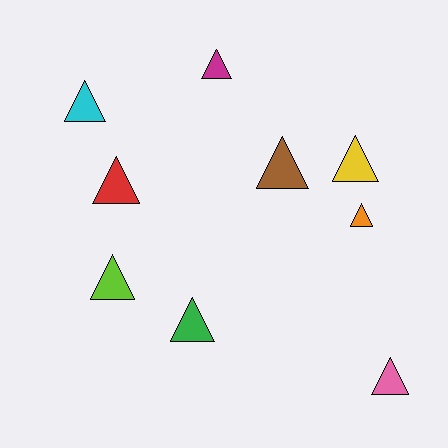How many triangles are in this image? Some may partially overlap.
There are 9 triangles.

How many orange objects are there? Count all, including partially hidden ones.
There is 1 orange object.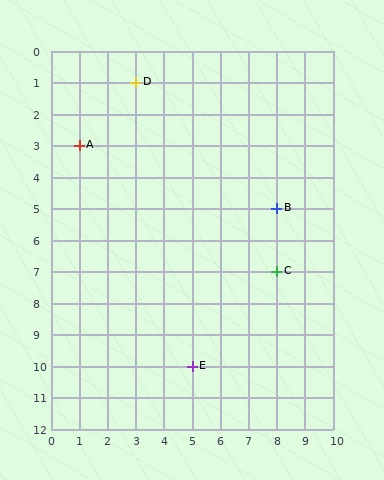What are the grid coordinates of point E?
Point E is at grid coordinates (5, 10).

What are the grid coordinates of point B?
Point B is at grid coordinates (8, 5).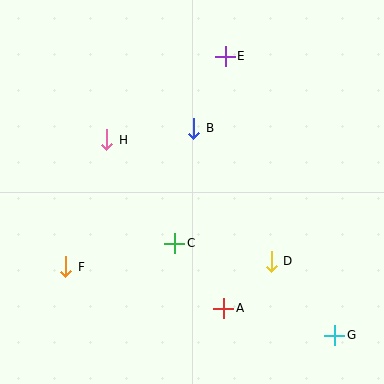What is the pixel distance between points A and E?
The distance between A and E is 252 pixels.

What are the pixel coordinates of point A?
Point A is at (224, 308).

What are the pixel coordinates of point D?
Point D is at (271, 261).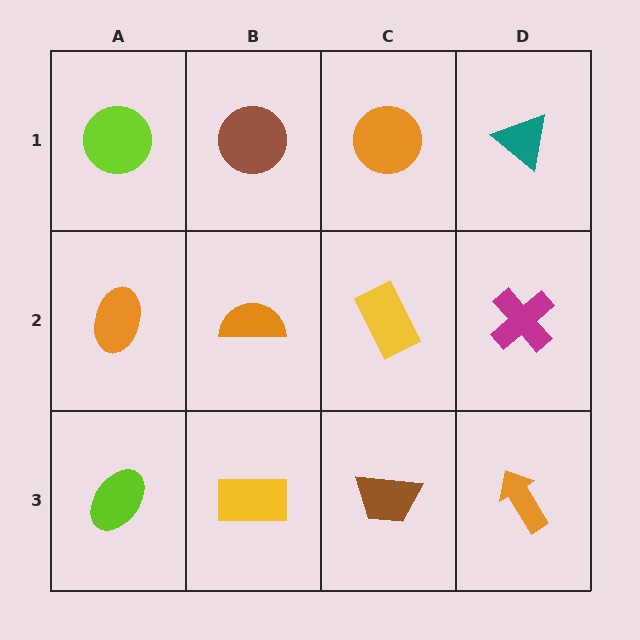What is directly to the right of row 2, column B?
A yellow rectangle.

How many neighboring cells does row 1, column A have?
2.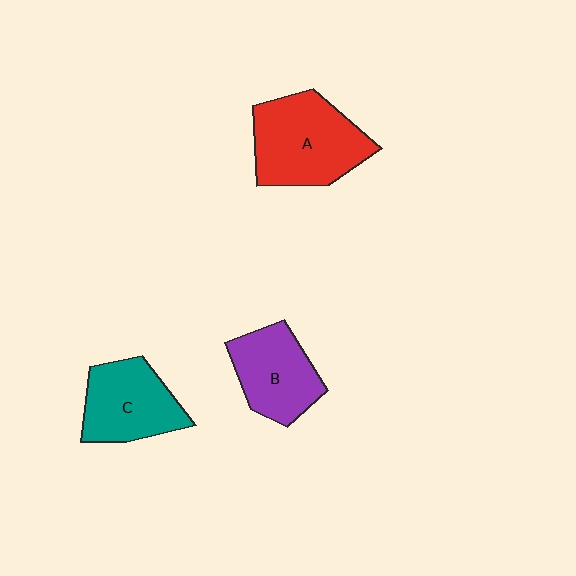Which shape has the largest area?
Shape A (red).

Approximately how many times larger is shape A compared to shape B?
Approximately 1.4 times.